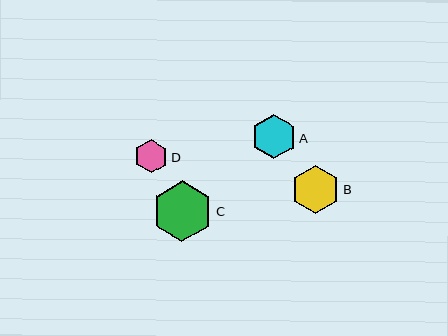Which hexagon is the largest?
Hexagon C is the largest with a size of approximately 61 pixels.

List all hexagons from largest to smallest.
From largest to smallest: C, B, A, D.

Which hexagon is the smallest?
Hexagon D is the smallest with a size of approximately 33 pixels.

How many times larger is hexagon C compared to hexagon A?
Hexagon C is approximately 1.4 times the size of hexagon A.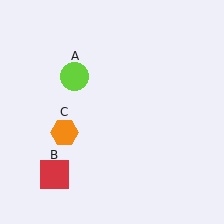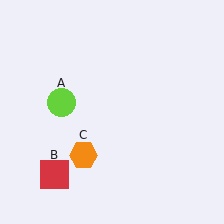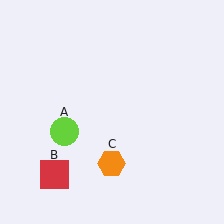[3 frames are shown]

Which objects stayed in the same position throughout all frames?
Red square (object B) remained stationary.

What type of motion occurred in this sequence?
The lime circle (object A), orange hexagon (object C) rotated counterclockwise around the center of the scene.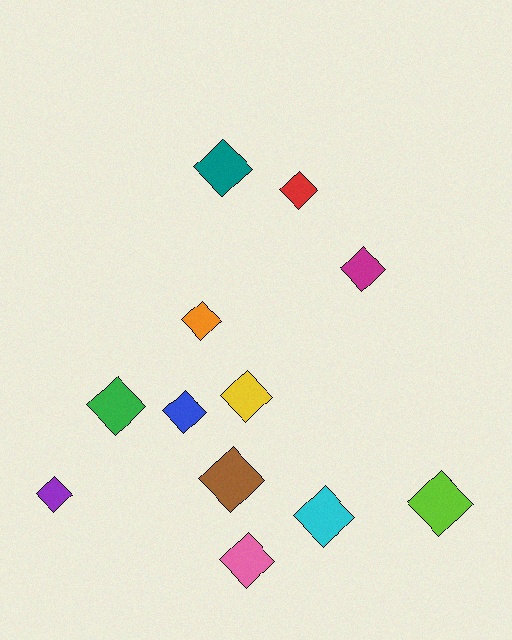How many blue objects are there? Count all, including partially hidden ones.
There is 1 blue object.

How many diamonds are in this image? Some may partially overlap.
There are 12 diamonds.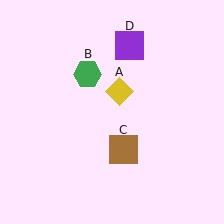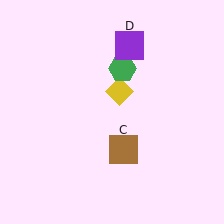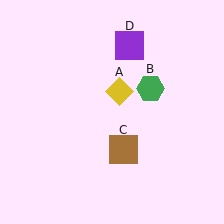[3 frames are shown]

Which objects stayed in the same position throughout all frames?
Yellow diamond (object A) and brown square (object C) and purple square (object D) remained stationary.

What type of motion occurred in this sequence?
The green hexagon (object B) rotated clockwise around the center of the scene.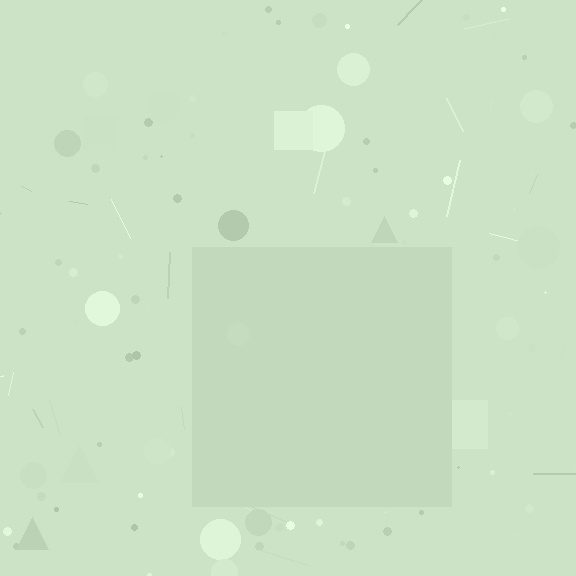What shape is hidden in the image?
A square is hidden in the image.